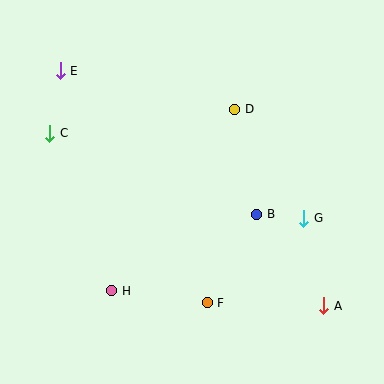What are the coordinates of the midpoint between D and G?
The midpoint between D and G is at (269, 164).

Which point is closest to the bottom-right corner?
Point A is closest to the bottom-right corner.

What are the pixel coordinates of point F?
Point F is at (207, 303).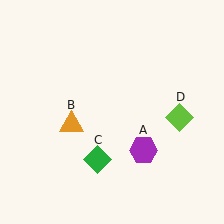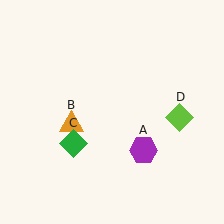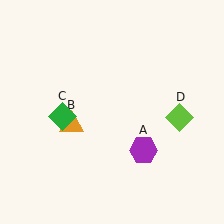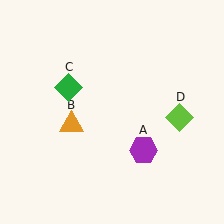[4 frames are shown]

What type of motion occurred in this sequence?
The green diamond (object C) rotated clockwise around the center of the scene.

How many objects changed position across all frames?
1 object changed position: green diamond (object C).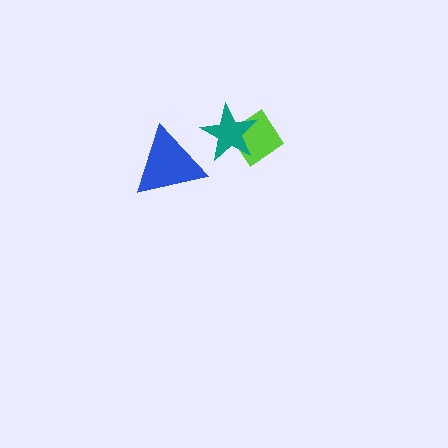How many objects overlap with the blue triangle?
0 objects overlap with the blue triangle.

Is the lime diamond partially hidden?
Yes, it is partially covered by another shape.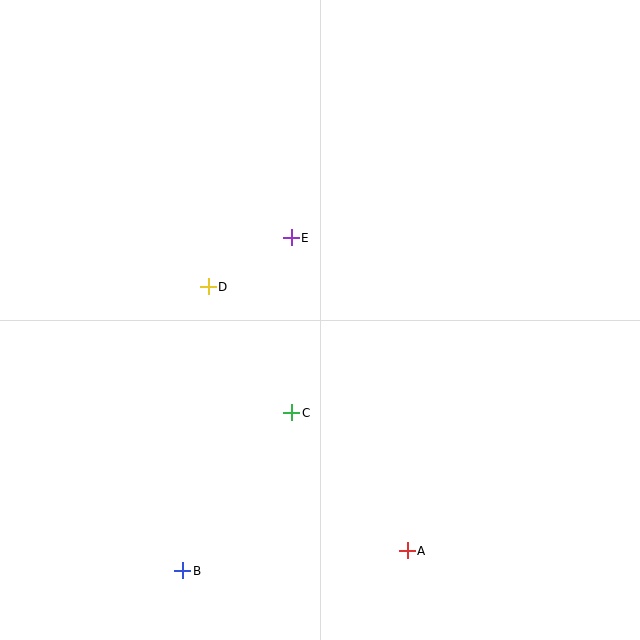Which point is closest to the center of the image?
Point E at (291, 238) is closest to the center.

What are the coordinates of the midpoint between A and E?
The midpoint between A and E is at (349, 394).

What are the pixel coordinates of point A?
Point A is at (407, 551).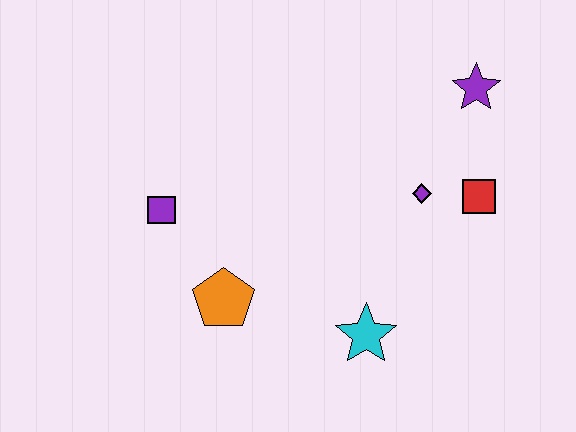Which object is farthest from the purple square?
The purple star is farthest from the purple square.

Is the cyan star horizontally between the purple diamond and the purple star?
No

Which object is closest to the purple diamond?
The red square is closest to the purple diamond.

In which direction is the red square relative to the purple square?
The red square is to the right of the purple square.